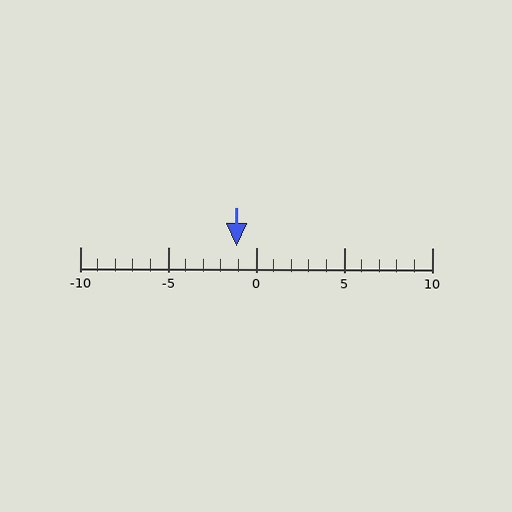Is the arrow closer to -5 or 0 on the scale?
The arrow is closer to 0.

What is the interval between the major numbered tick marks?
The major tick marks are spaced 5 units apart.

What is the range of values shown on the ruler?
The ruler shows values from -10 to 10.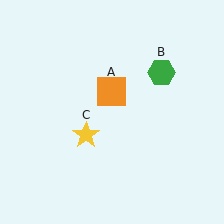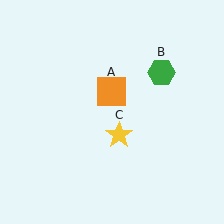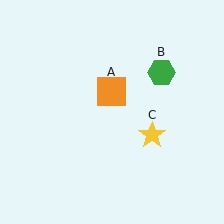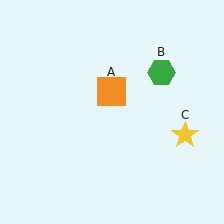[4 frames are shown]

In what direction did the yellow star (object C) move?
The yellow star (object C) moved right.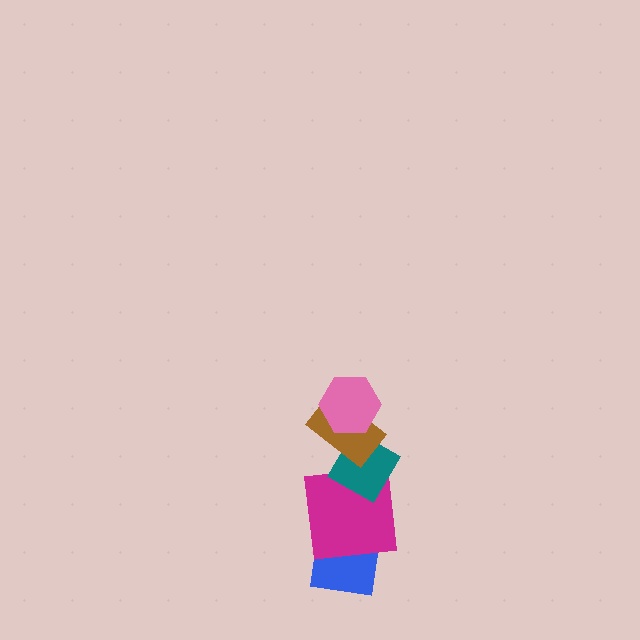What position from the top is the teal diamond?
The teal diamond is 3rd from the top.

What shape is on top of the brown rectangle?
The pink hexagon is on top of the brown rectangle.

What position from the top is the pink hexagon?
The pink hexagon is 1st from the top.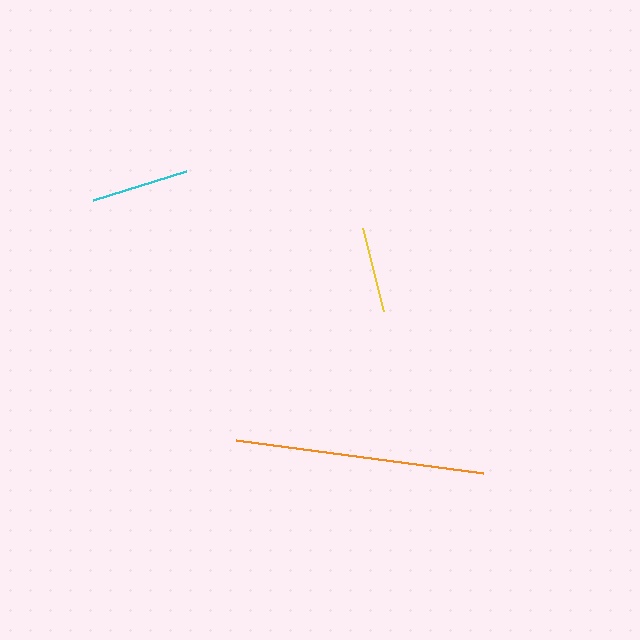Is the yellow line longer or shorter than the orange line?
The orange line is longer than the yellow line.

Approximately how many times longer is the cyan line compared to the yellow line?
The cyan line is approximately 1.1 times the length of the yellow line.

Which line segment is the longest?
The orange line is the longest at approximately 249 pixels.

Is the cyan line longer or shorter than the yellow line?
The cyan line is longer than the yellow line.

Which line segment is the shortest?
The yellow line is the shortest at approximately 86 pixels.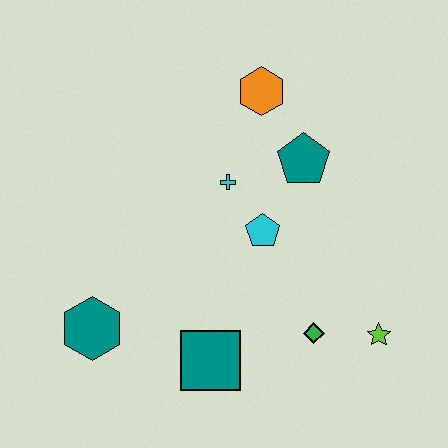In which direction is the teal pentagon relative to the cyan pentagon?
The teal pentagon is above the cyan pentagon.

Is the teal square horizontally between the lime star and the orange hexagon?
No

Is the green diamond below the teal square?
No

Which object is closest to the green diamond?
The lime star is closest to the green diamond.